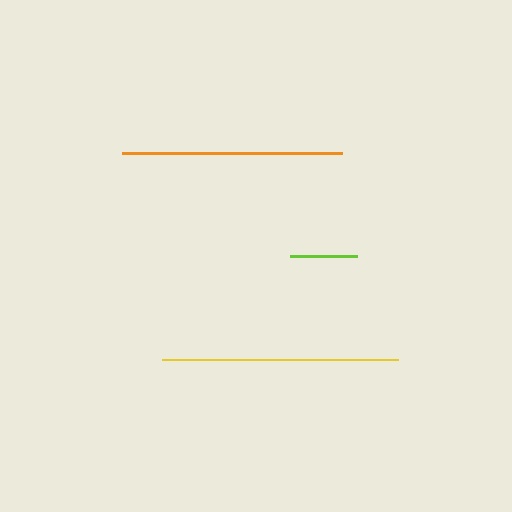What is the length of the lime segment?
The lime segment is approximately 67 pixels long.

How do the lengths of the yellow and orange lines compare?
The yellow and orange lines are approximately the same length.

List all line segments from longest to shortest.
From longest to shortest: yellow, orange, lime.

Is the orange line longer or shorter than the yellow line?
The yellow line is longer than the orange line.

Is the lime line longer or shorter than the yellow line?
The yellow line is longer than the lime line.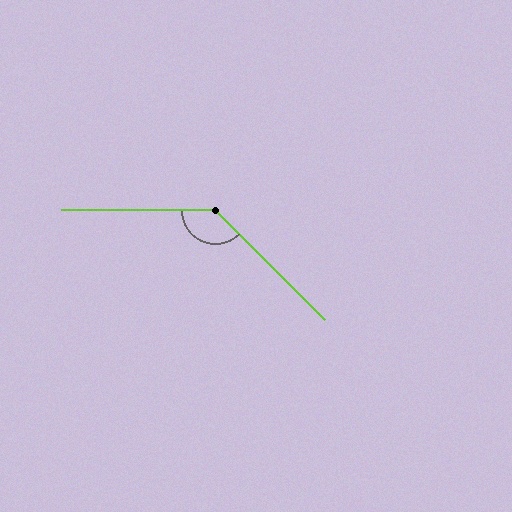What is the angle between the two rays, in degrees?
Approximately 135 degrees.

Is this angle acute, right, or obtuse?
It is obtuse.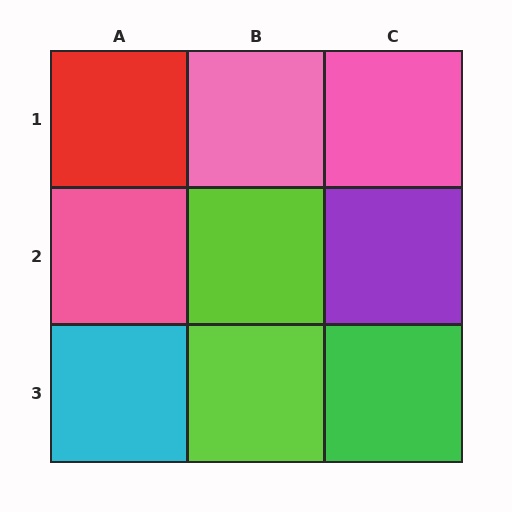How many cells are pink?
3 cells are pink.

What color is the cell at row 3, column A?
Cyan.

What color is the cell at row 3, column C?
Green.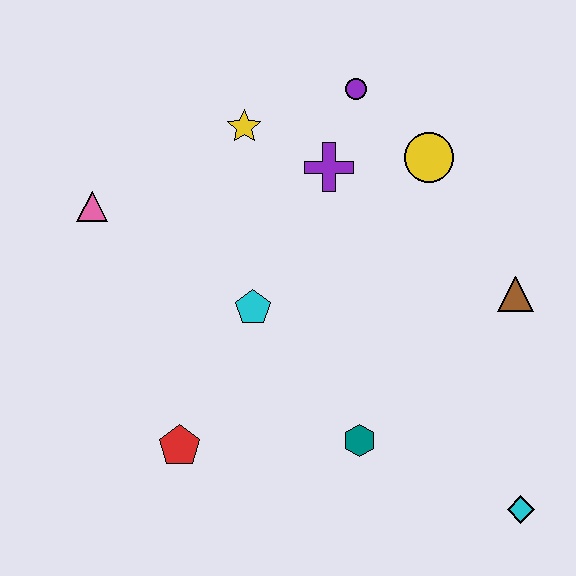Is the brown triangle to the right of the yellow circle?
Yes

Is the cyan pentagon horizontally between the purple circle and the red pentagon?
Yes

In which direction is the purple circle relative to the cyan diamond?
The purple circle is above the cyan diamond.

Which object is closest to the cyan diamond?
The teal hexagon is closest to the cyan diamond.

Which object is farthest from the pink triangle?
The cyan diamond is farthest from the pink triangle.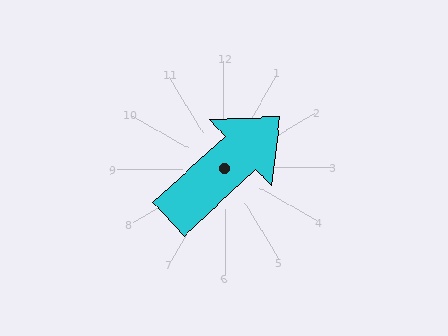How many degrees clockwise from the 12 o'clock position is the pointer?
Approximately 48 degrees.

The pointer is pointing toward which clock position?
Roughly 2 o'clock.